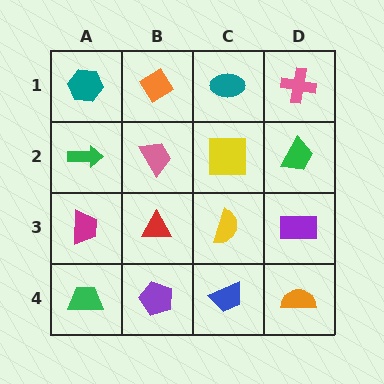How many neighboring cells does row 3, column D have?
3.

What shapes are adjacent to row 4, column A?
A magenta trapezoid (row 3, column A), a purple pentagon (row 4, column B).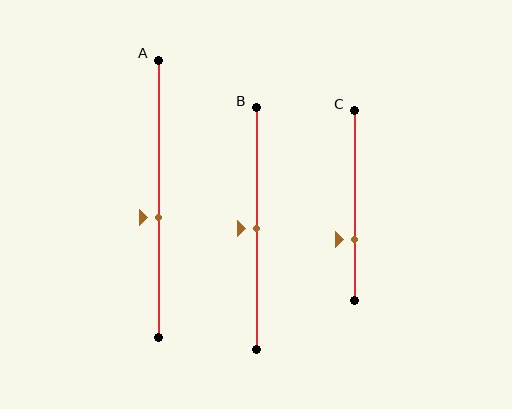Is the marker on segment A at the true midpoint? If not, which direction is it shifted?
No, the marker on segment A is shifted downward by about 7% of the segment length.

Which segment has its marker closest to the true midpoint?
Segment B has its marker closest to the true midpoint.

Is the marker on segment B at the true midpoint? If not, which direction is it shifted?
Yes, the marker on segment B is at the true midpoint.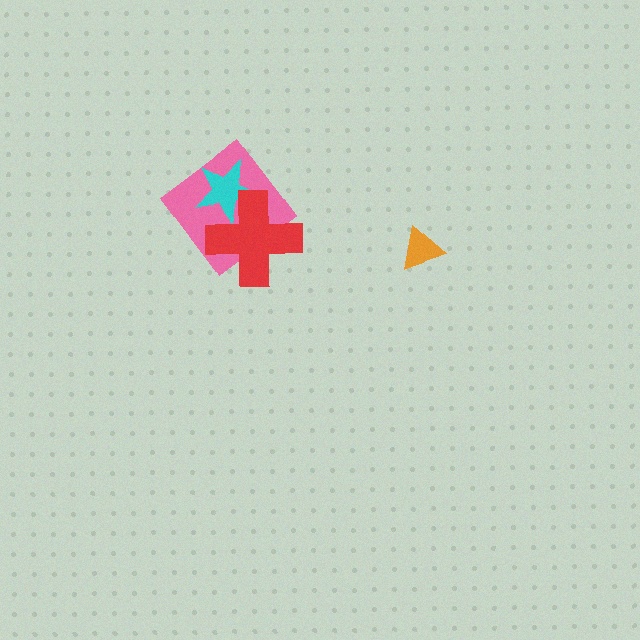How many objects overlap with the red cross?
2 objects overlap with the red cross.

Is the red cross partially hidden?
No, no other shape covers it.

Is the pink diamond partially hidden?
Yes, it is partially covered by another shape.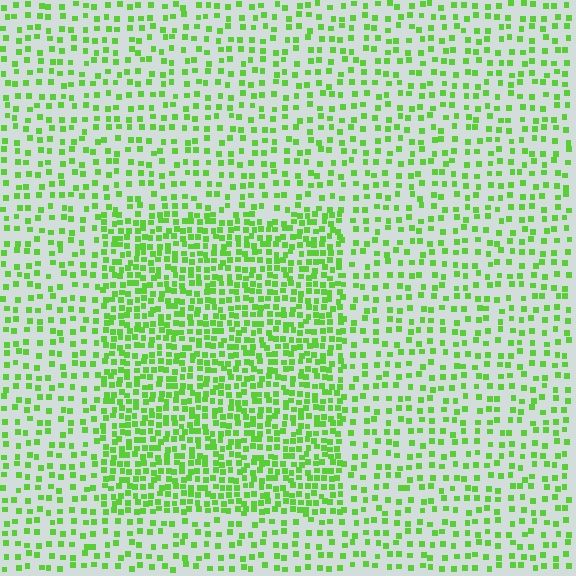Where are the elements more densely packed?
The elements are more densely packed inside the rectangle boundary.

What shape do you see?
I see a rectangle.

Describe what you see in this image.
The image contains small lime elements arranged at two different densities. A rectangle-shaped region is visible where the elements are more densely packed than the surrounding area.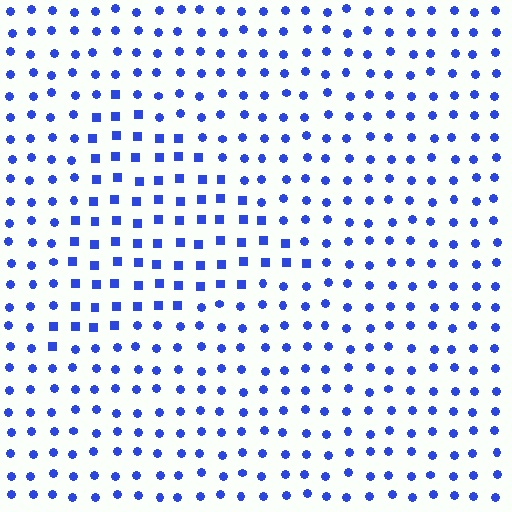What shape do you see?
I see a triangle.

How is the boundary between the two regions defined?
The boundary is defined by a change in element shape: squares inside vs. circles outside. All elements share the same color and spacing.